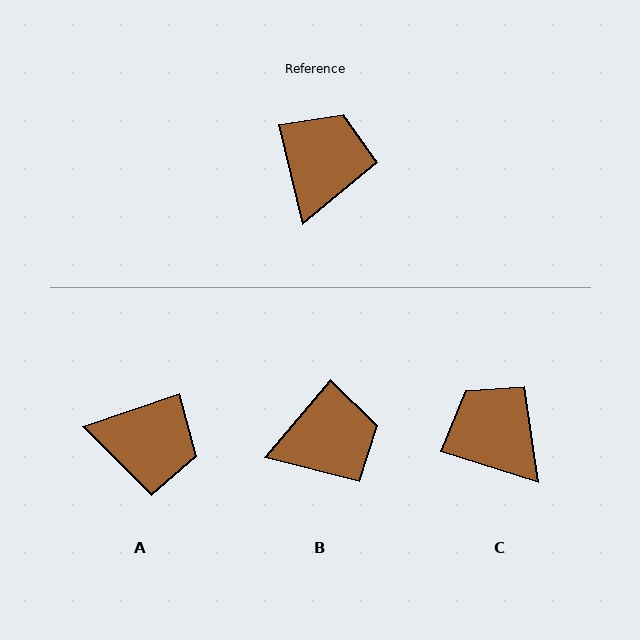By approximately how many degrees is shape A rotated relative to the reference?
Approximately 85 degrees clockwise.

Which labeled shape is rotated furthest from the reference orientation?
A, about 85 degrees away.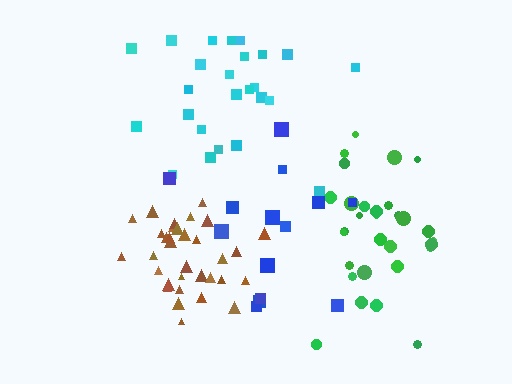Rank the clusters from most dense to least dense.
brown, green, cyan, blue.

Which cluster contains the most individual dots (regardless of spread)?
Brown (33).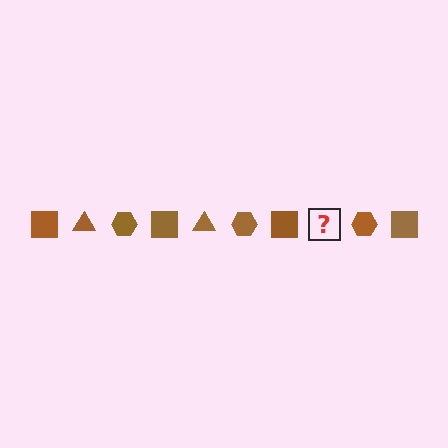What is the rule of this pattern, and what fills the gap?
The rule is that the pattern cycles through square, triangle, hexagon shapes in brown. The gap should be filled with a brown triangle.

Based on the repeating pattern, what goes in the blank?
The blank should be a brown triangle.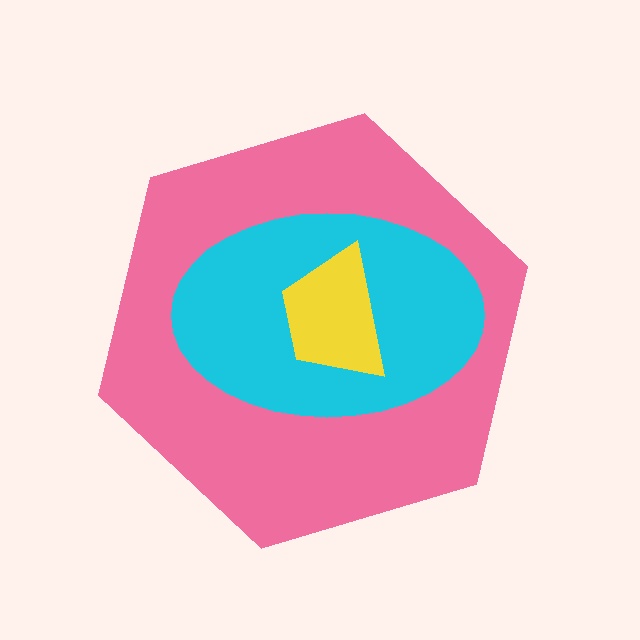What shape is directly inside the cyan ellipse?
The yellow trapezoid.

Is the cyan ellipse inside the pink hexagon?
Yes.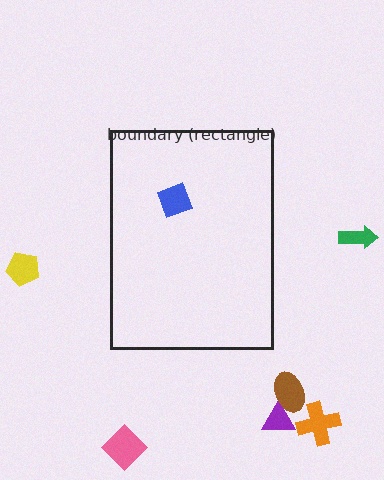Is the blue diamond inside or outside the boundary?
Inside.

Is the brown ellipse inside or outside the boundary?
Outside.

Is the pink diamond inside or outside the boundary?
Outside.